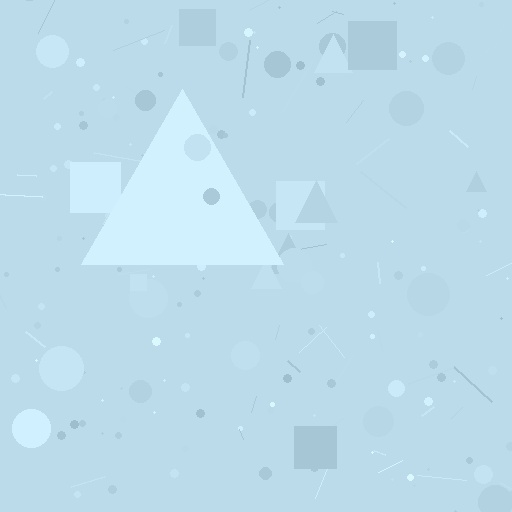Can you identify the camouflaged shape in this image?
The camouflaged shape is a triangle.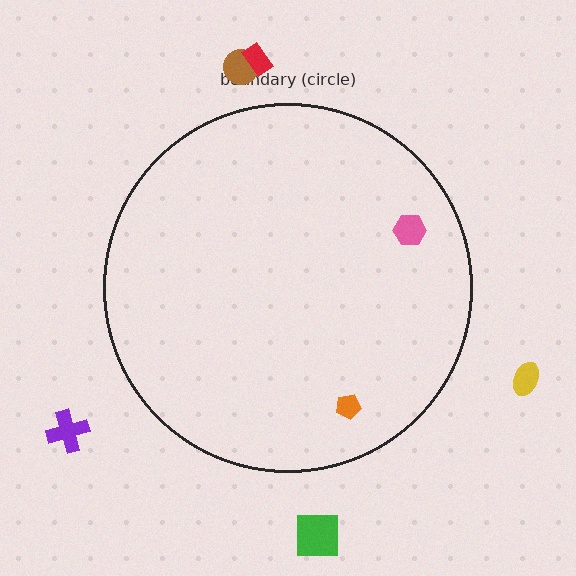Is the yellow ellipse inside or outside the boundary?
Outside.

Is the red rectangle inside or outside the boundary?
Outside.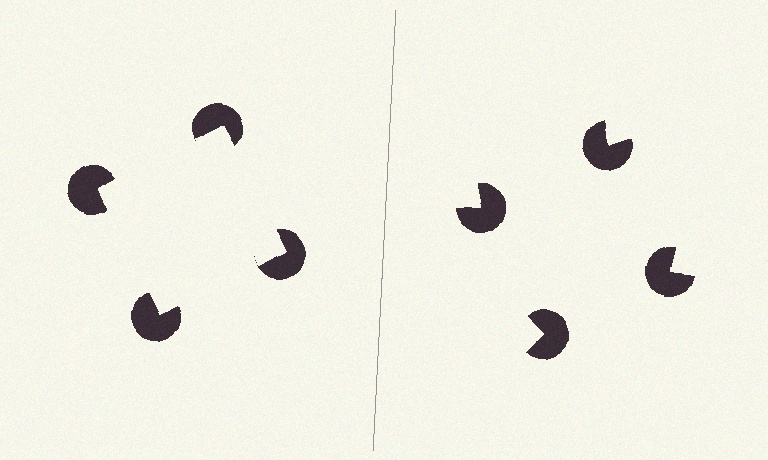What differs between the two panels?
The pac-man discs are positioned identically on both sides; only the wedge orientations differ. On the left they align to a square; on the right they are misaligned.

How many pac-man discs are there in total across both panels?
8 — 4 on each side.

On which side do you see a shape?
An illusory square appears on the left side. On the right side the wedge cuts are rotated, so no coherent shape forms.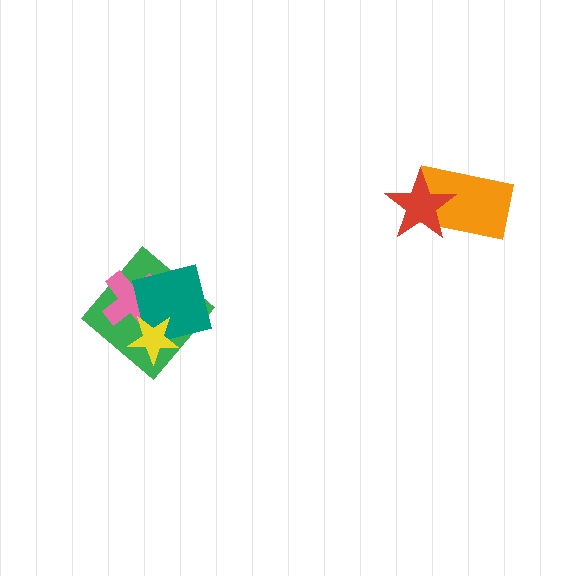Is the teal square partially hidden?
Yes, it is partially covered by another shape.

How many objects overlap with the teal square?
3 objects overlap with the teal square.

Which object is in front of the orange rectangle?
The red star is in front of the orange rectangle.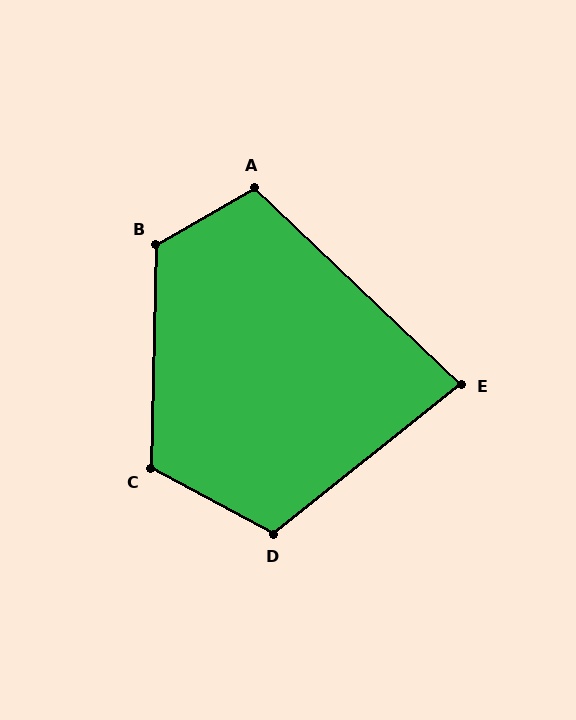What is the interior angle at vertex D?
Approximately 113 degrees (obtuse).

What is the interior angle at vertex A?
Approximately 107 degrees (obtuse).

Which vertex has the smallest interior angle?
E, at approximately 82 degrees.